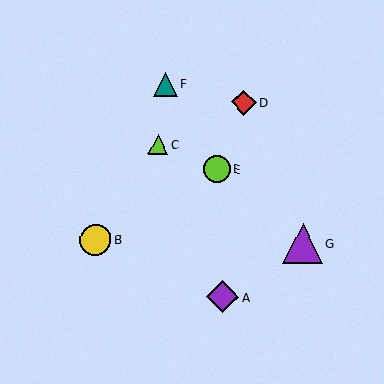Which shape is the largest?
The purple triangle (labeled G) is the largest.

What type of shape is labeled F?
Shape F is a teal triangle.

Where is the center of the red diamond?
The center of the red diamond is at (244, 103).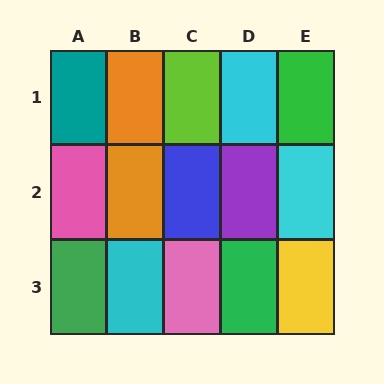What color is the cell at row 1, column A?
Teal.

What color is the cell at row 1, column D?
Cyan.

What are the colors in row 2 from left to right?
Pink, orange, blue, purple, cyan.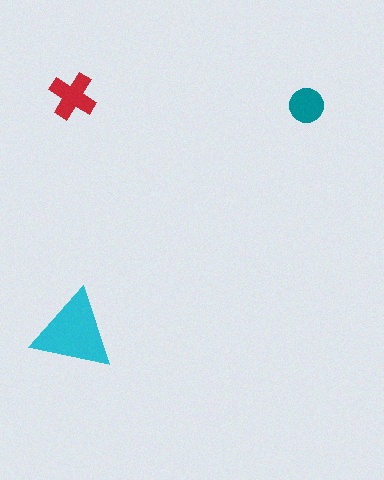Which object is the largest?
The cyan triangle.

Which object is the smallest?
The teal circle.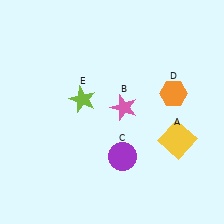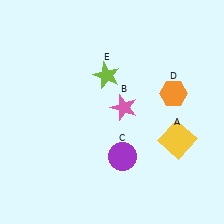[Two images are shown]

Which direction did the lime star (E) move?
The lime star (E) moved right.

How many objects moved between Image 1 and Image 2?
1 object moved between the two images.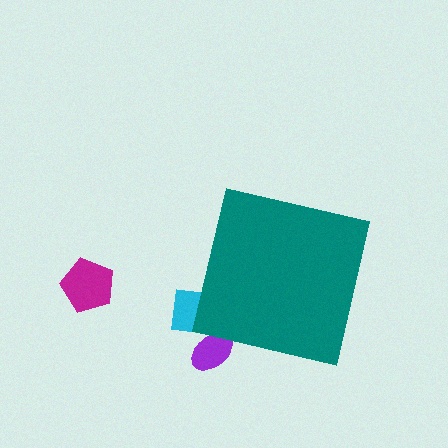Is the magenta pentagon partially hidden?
No, the magenta pentagon is fully visible.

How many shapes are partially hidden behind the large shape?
2 shapes are partially hidden.